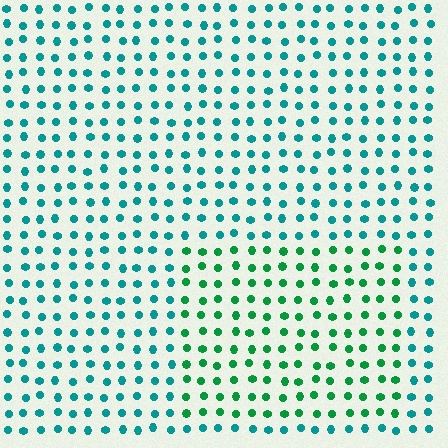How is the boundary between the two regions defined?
The boundary is defined purely by a slight shift in hue (about 37 degrees). Spacing, size, and orientation are identical on both sides.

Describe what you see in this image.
The image is filled with small teal elements in a uniform arrangement. A rectangle-shaped region is visible where the elements are tinted to a slightly different hue, forming a subtle color boundary.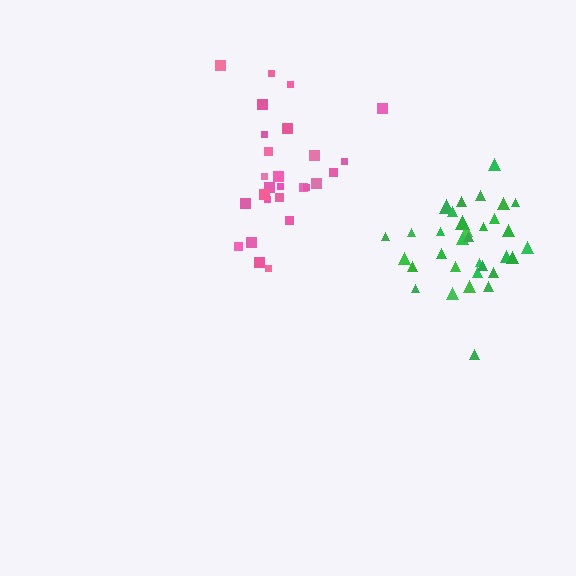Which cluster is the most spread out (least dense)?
Pink.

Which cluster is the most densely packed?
Green.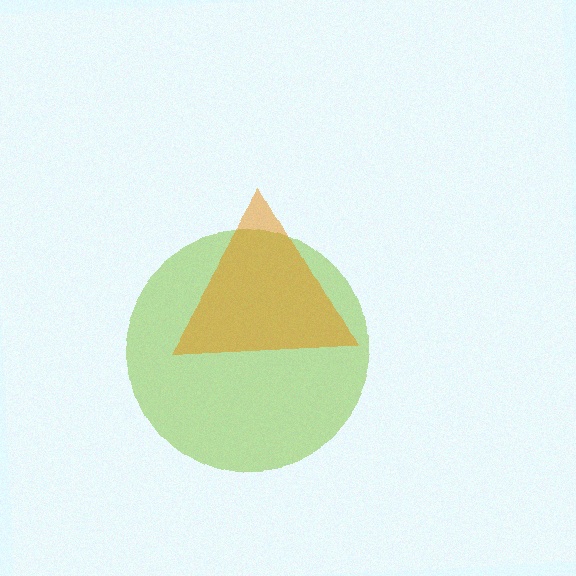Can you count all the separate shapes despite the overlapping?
Yes, there are 2 separate shapes.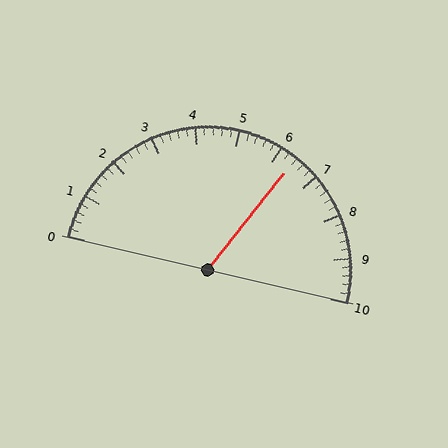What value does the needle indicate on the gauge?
The needle indicates approximately 6.4.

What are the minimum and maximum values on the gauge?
The gauge ranges from 0 to 10.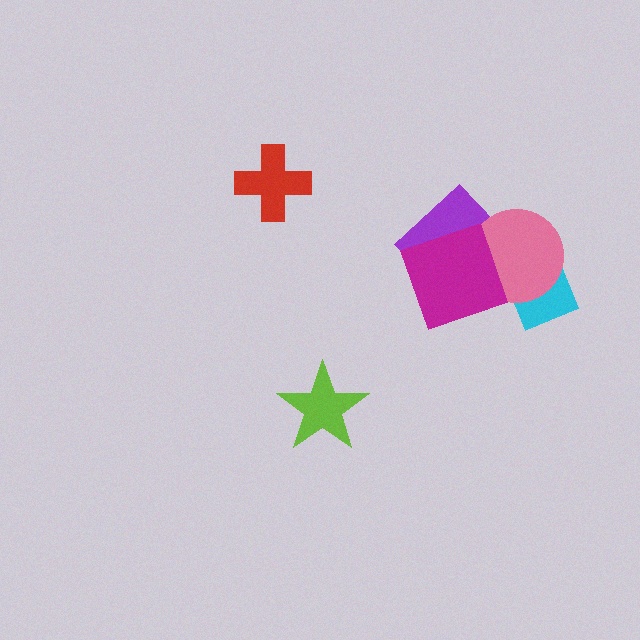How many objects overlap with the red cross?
0 objects overlap with the red cross.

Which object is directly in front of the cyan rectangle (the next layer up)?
The pink circle is directly in front of the cyan rectangle.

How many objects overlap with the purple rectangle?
2 objects overlap with the purple rectangle.